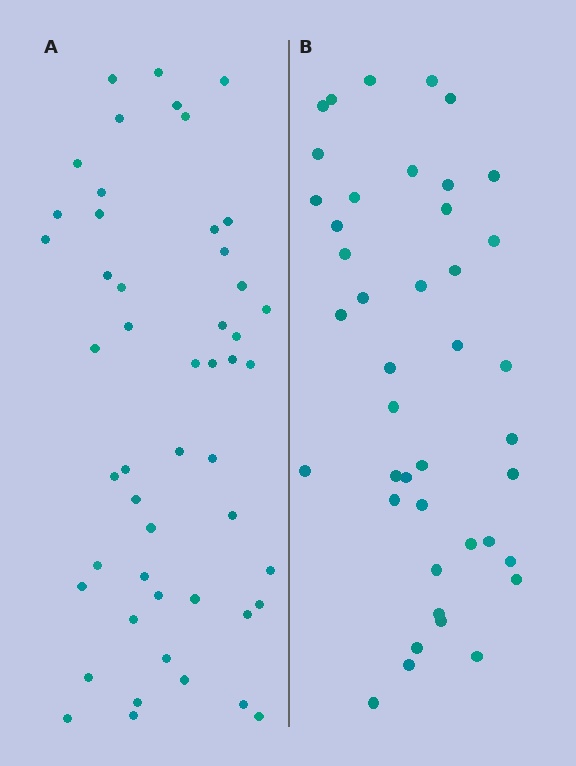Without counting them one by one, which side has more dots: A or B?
Region A (the left region) has more dots.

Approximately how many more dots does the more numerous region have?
Region A has roughly 8 or so more dots than region B.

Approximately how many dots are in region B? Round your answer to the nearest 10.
About 40 dots. (The exact count is 42, which rounds to 40.)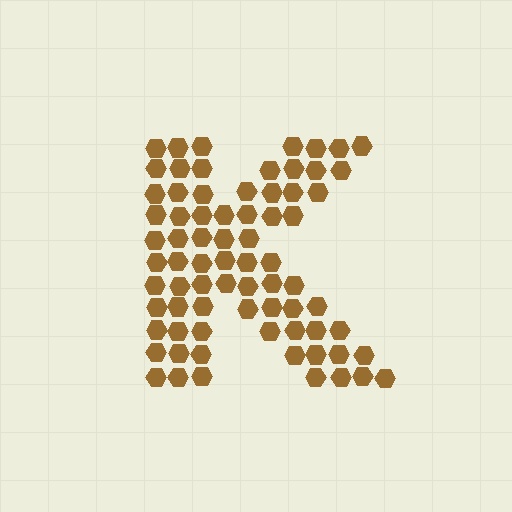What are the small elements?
The small elements are hexagons.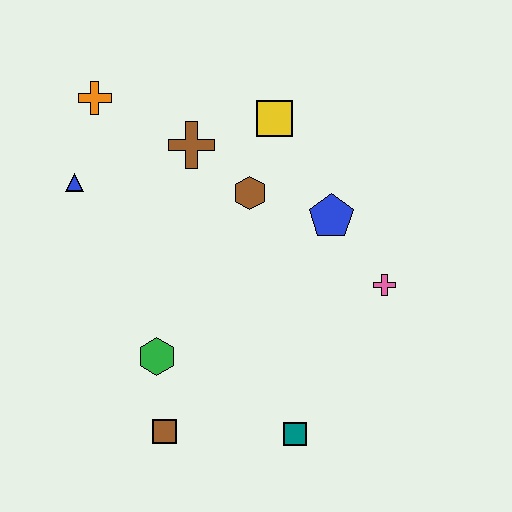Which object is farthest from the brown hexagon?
The brown square is farthest from the brown hexagon.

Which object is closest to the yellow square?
The brown hexagon is closest to the yellow square.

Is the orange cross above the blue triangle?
Yes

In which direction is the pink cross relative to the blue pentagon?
The pink cross is below the blue pentagon.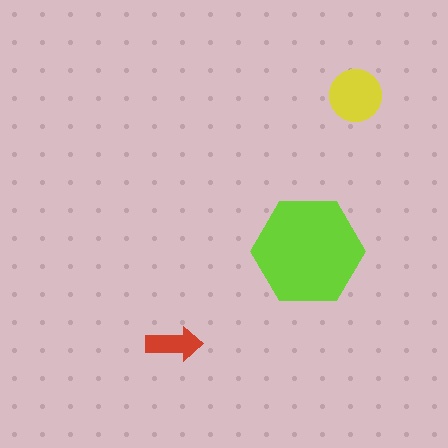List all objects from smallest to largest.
The red arrow, the yellow circle, the lime hexagon.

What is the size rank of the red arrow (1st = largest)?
3rd.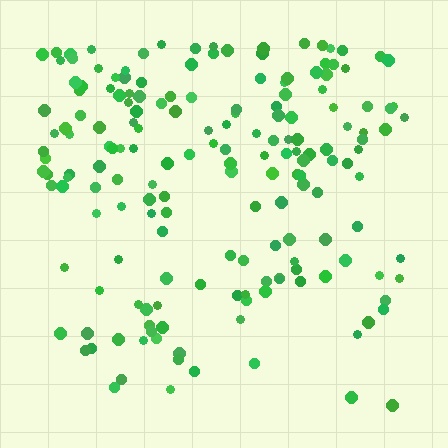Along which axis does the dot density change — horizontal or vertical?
Vertical.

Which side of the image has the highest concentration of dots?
The top.